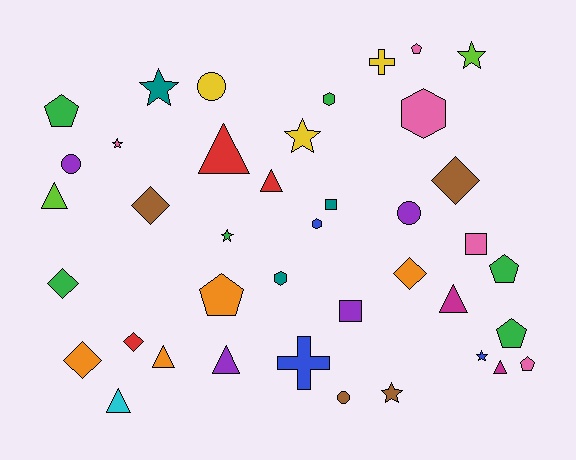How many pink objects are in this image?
There are 5 pink objects.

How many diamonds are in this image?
There are 6 diamonds.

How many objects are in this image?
There are 40 objects.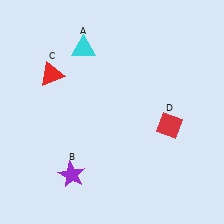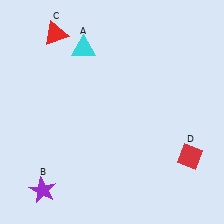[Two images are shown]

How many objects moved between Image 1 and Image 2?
3 objects moved between the two images.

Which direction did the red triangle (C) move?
The red triangle (C) moved up.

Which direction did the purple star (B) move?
The purple star (B) moved left.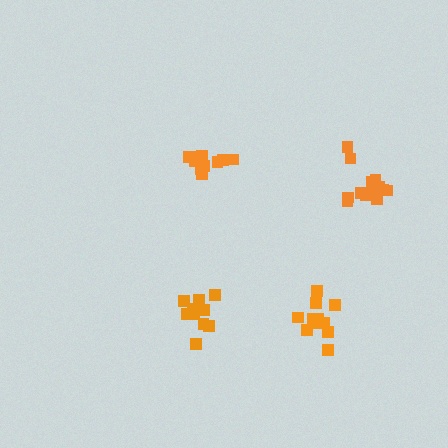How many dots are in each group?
Group 1: 14 dots, Group 2: 11 dots, Group 3: 10 dots, Group 4: 11 dots (46 total).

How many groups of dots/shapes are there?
There are 4 groups.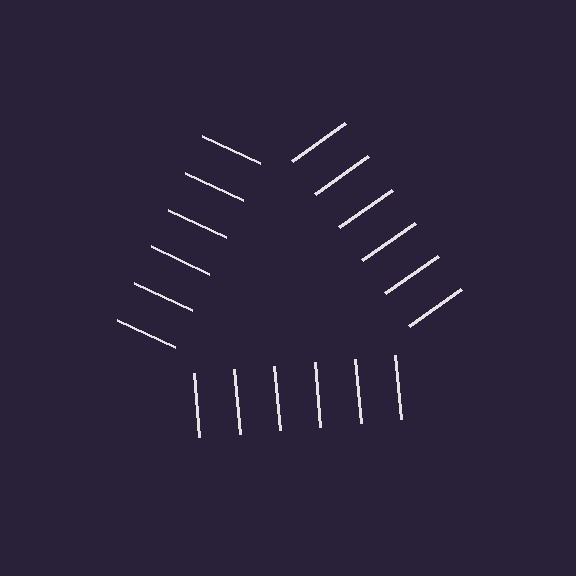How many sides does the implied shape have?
3 sides — the line-ends trace a triangle.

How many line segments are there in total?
18 — 6 along each of the 3 edges.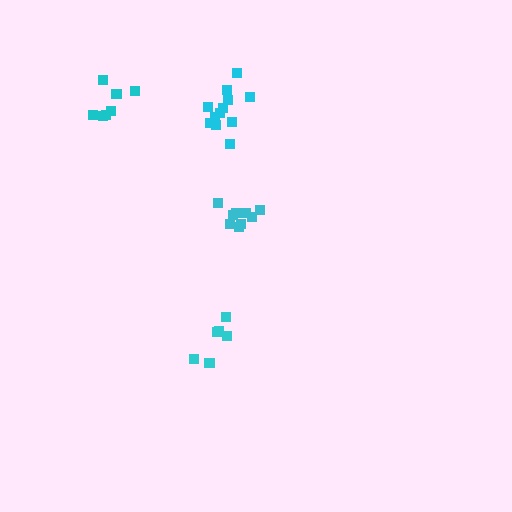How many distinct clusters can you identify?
There are 4 distinct clusters.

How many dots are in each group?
Group 1: 8 dots, Group 2: 12 dots, Group 3: 6 dots, Group 4: 9 dots (35 total).